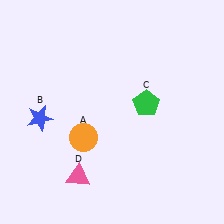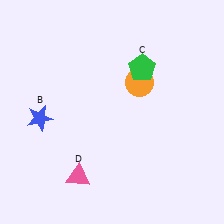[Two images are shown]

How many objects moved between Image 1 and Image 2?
2 objects moved between the two images.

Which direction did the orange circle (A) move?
The orange circle (A) moved right.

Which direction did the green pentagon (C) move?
The green pentagon (C) moved up.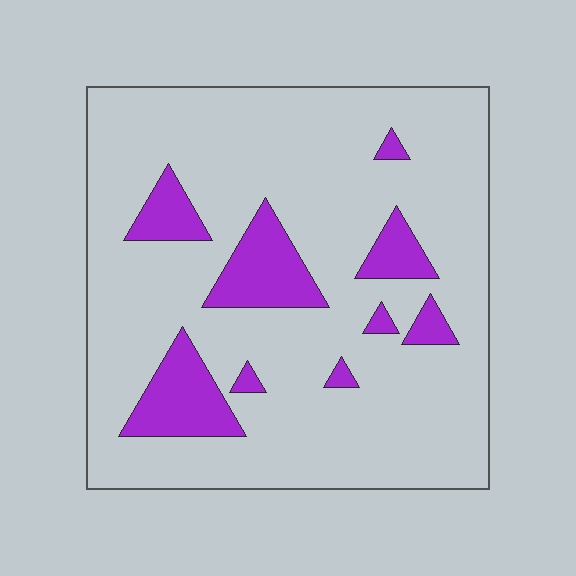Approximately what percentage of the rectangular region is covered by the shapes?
Approximately 15%.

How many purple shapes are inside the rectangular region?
9.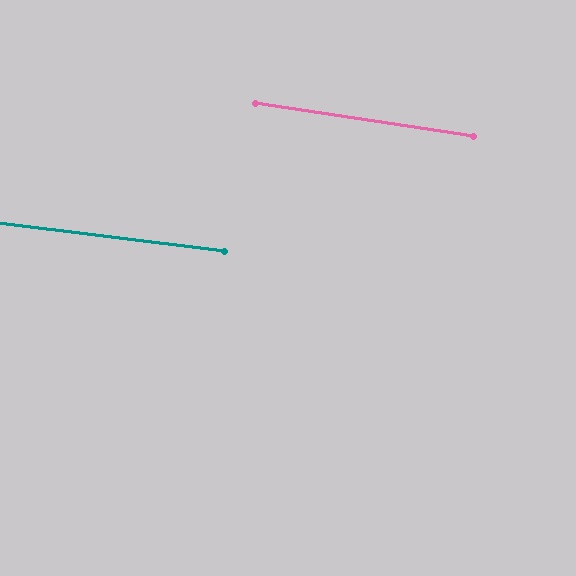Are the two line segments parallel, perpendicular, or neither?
Parallel — their directions differ by only 1.2°.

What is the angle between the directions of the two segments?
Approximately 1 degree.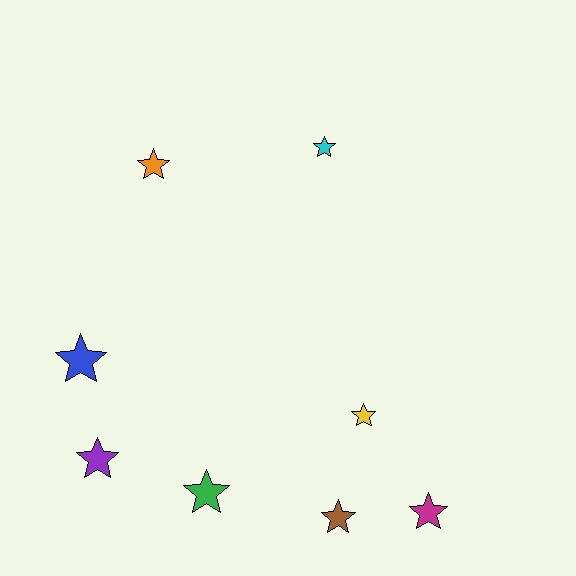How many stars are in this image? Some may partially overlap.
There are 8 stars.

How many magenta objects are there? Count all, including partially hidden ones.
There is 1 magenta object.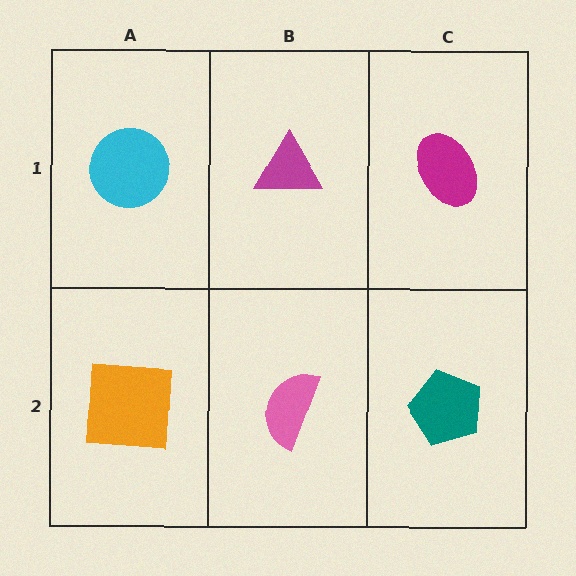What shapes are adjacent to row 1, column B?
A pink semicircle (row 2, column B), a cyan circle (row 1, column A), a magenta ellipse (row 1, column C).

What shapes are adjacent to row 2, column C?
A magenta ellipse (row 1, column C), a pink semicircle (row 2, column B).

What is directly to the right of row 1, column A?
A magenta triangle.